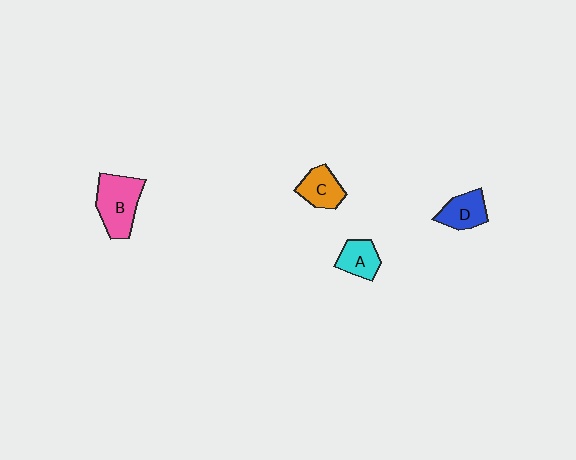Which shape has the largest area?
Shape B (pink).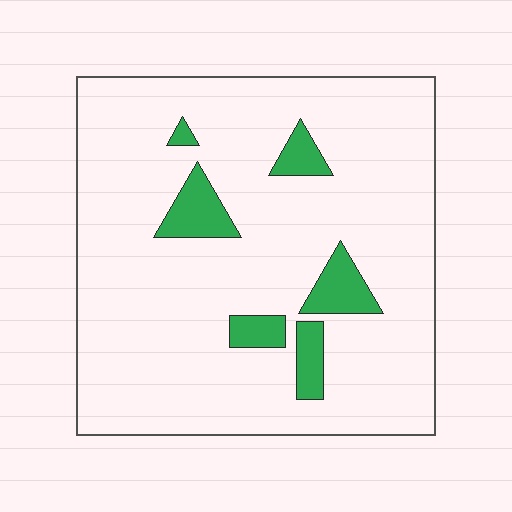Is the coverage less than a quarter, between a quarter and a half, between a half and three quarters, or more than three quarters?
Less than a quarter.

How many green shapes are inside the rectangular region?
6.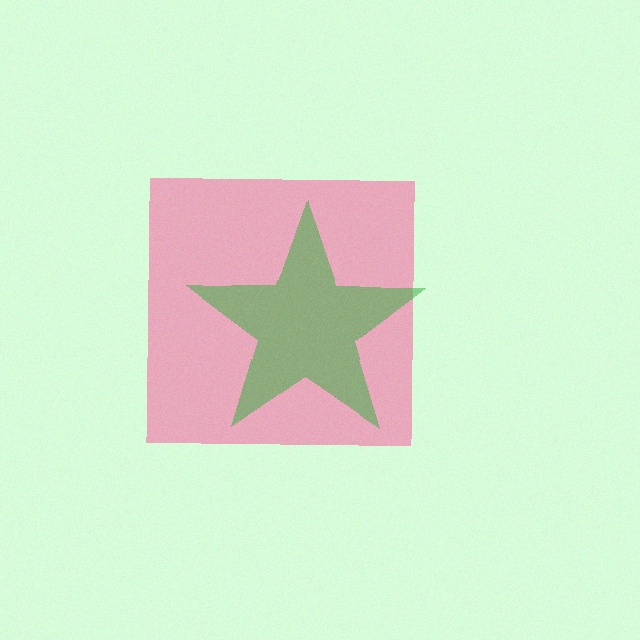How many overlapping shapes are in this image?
There are 2 overlapping shapes in the image.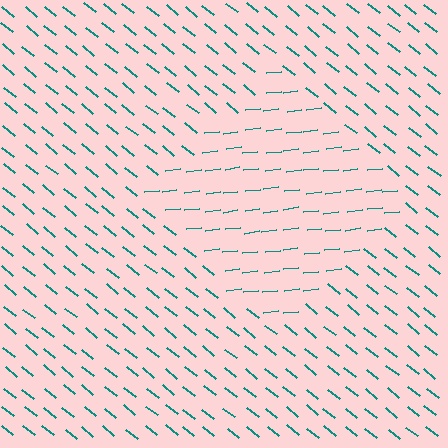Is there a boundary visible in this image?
Yes, there is a texture boundary formed by a change in line orientation.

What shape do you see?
I see a diamond.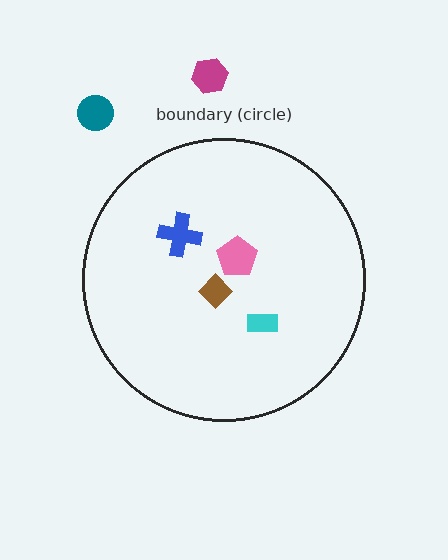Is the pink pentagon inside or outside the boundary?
Inside.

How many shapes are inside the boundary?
4 inside, 2 outside.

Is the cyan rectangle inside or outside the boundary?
Inside.